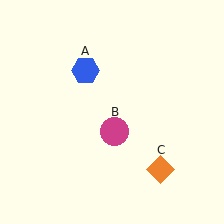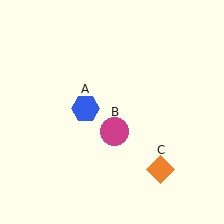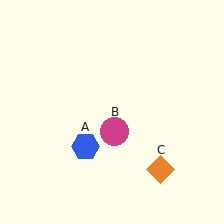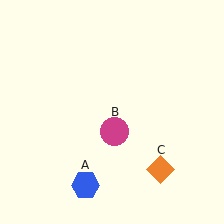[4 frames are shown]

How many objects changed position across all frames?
1 object changed position: blue hexagon (object A).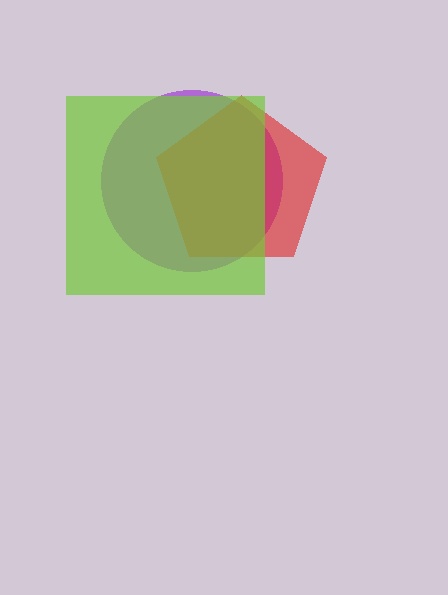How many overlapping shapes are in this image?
There are 3 overlapping shapes in the image.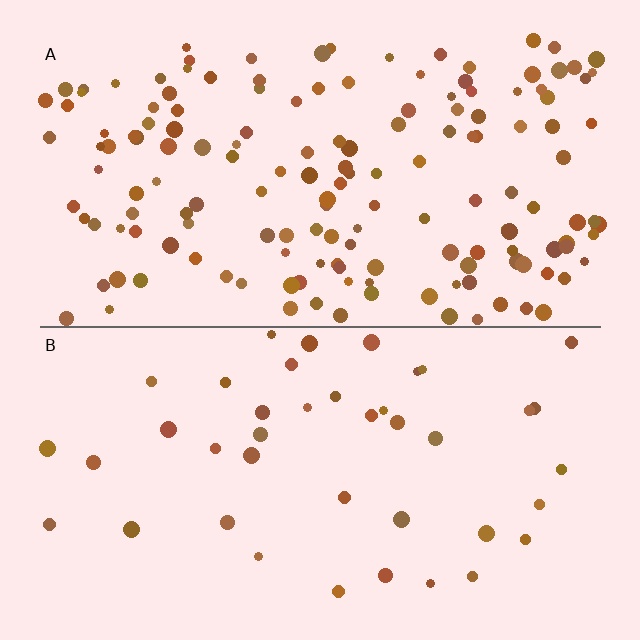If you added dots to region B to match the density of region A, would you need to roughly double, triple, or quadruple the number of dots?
Approximately quadruple.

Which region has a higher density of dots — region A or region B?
A (the top).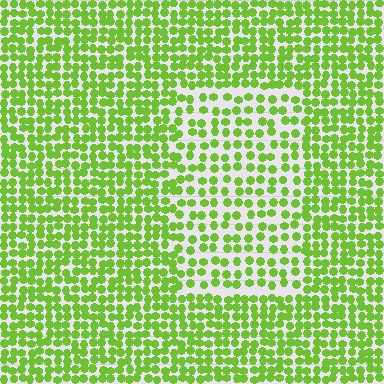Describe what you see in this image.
The image contains small lime elements arranged at two different densities. A rectangle-shaped region is visible where the elements are less densely packed than the surrounding area.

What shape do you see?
I see a rectangle.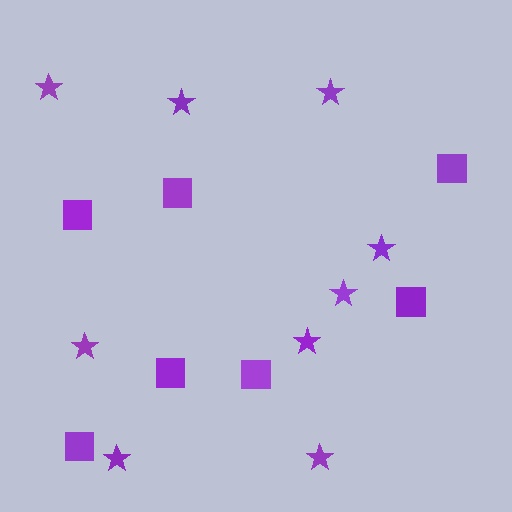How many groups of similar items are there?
There are 2 groups: one group of stars (9) and one group of squares (7).